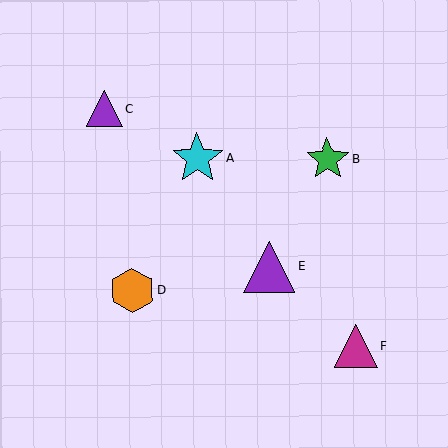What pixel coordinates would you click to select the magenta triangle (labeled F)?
Click at (356, 346) to select the magenta triangle F.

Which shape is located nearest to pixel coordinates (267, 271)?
The purple triangle (labeled E) at (269, 267) is nearest to that location.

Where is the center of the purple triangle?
The center of the purple triangle is at (104, 108).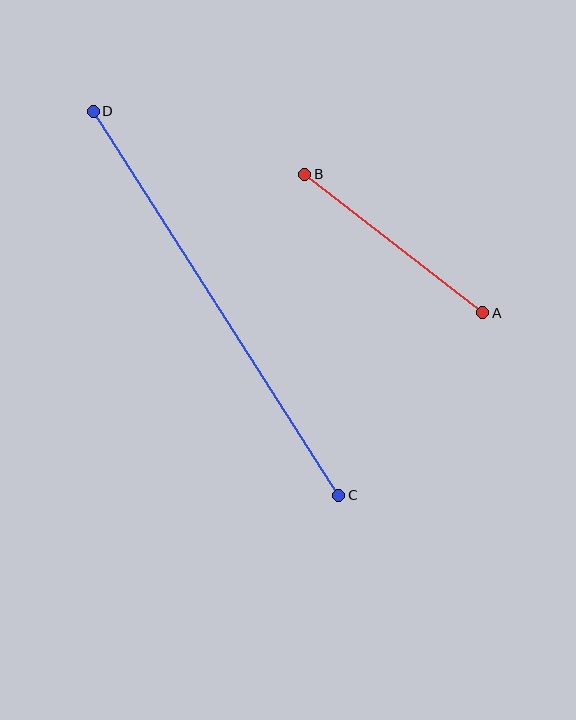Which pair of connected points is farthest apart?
Points C and D are farthest apart.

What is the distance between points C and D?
The distance is approximately 456 pixels.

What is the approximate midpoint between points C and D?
The midpoint is at approximately (216, 303) pixels.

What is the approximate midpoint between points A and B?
The midpoint is at approximately (394, 244) pixels.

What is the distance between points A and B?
The distance is approximately 226 pixels.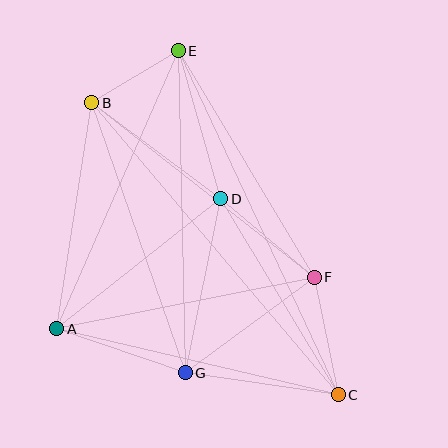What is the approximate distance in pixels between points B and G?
The distance between B and G is approximately 285 pixels.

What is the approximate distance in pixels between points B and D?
The distance between B and D is approximately 161 pixels.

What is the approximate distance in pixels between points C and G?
The distance between C and G is approximately 154 pixels.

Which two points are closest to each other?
Points B and E are closest to each other.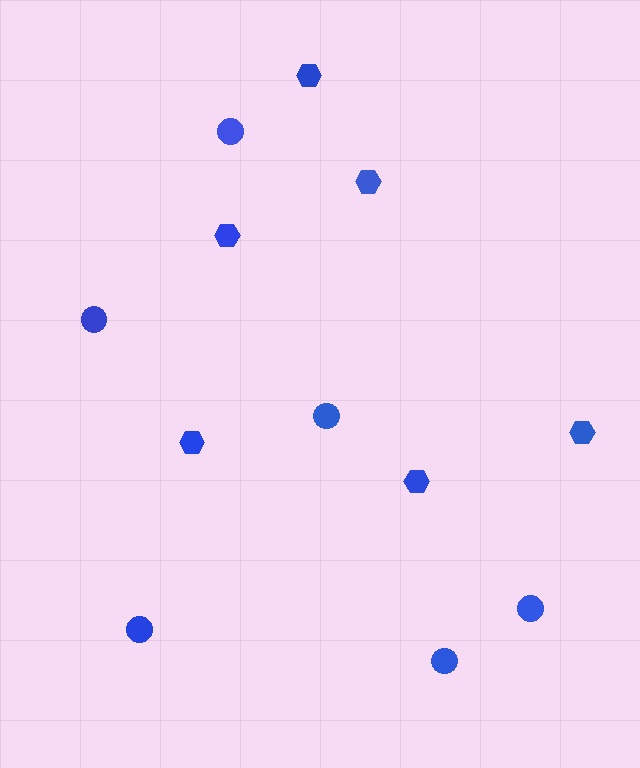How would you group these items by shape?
There are 2 groups: one group of hexagons (6) and one group of circles (6).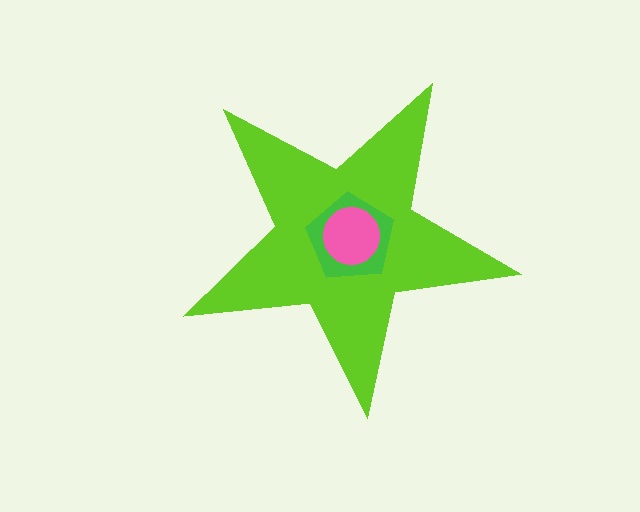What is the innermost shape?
The pink circle.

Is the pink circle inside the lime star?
Yes.